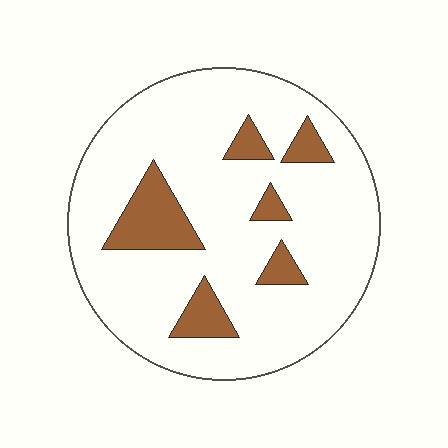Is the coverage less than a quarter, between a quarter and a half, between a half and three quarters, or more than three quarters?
Less than a quarter.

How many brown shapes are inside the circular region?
6.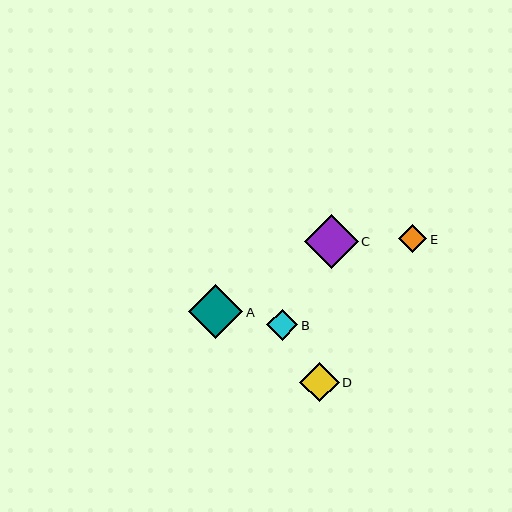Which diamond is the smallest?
Diamond E is the smallest with a size of approximately 28 pixels.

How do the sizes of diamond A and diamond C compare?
Diamond A and diamond C are approximately the same size.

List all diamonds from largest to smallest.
From largest to smallest: A, C, D, B, E.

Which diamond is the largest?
Diamond A is the largest with a size of approximately 54 pixels.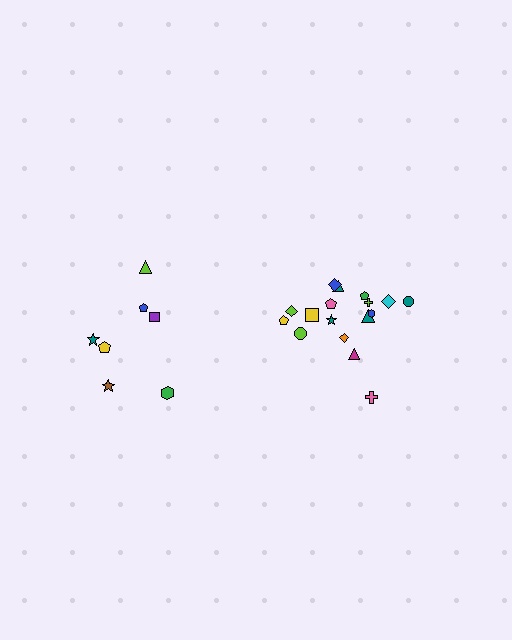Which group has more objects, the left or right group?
The right group.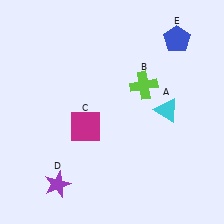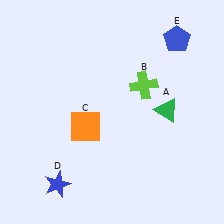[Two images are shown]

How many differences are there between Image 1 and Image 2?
There are 3 differences between the two images.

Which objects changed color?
A changed from cyan to green. C changed from magenta to orange. D changed from purple to blue.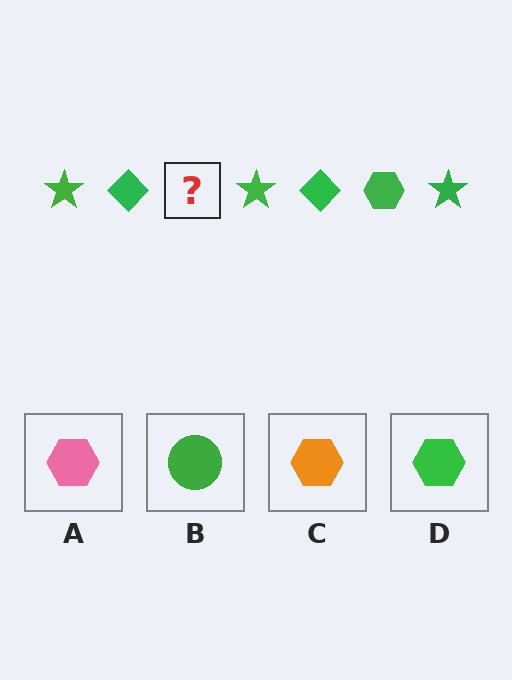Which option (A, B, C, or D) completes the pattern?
D.